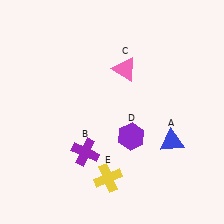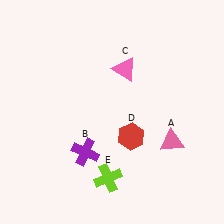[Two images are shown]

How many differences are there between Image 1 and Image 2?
There are 3 differences between the two images.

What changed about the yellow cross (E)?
In Image 1, E is yellow. In Image 2, it changed to lime.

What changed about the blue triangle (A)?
In Image 1, A is blue. In Image 2, it changed to pink.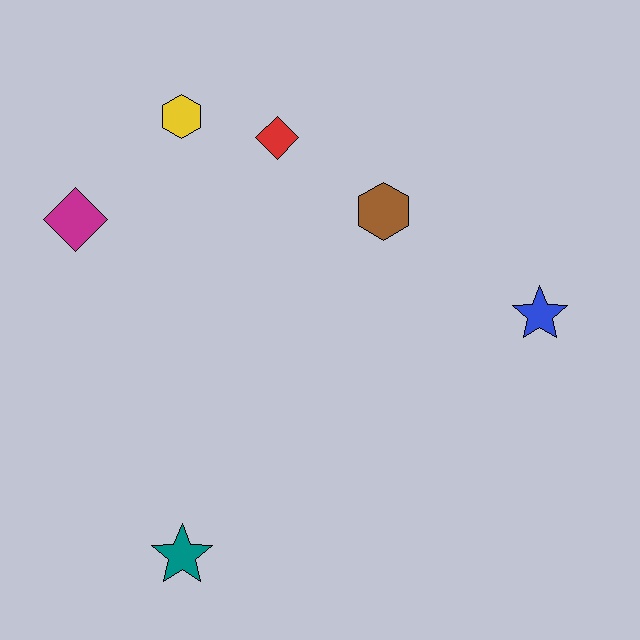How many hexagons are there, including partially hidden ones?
There are 2 hexagons.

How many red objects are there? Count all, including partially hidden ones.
There is 1 red object.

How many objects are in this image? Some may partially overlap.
There are 6 objects.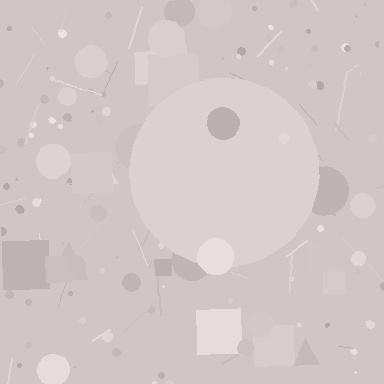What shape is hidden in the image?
A circle is hidden in the image.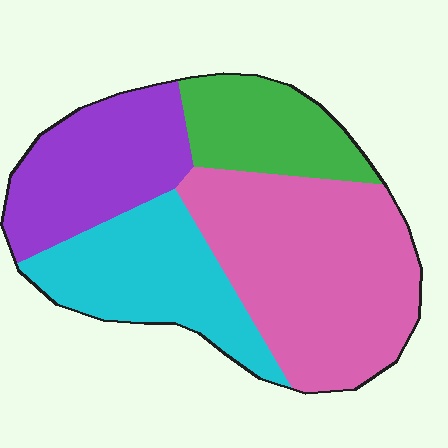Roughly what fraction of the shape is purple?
Purple covers around 20% of the shape.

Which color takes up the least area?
Green, at roughly 15%.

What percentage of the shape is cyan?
Cyan covers roughly 25% of the shape.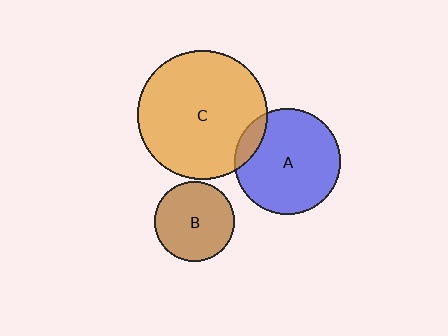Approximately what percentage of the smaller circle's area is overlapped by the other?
Approximately 10%.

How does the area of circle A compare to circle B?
Approximately 1.7 times.